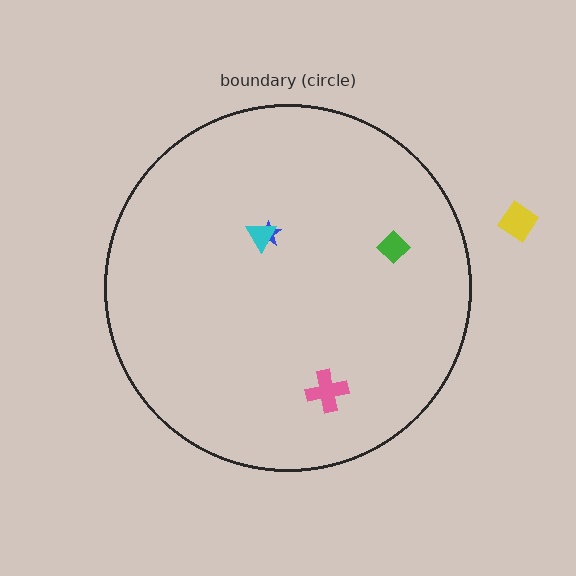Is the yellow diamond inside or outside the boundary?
Outside.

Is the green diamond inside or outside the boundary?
Inside.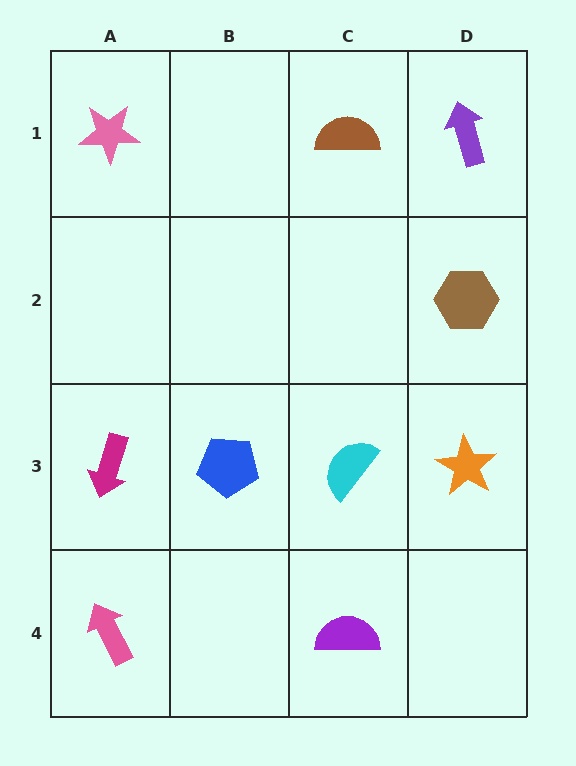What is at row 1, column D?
A purple arrow.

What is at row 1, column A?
A pink star.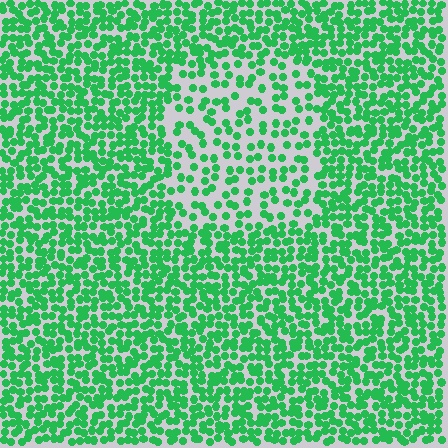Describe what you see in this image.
The image contains small green elements arranged at two different densities. A rectangle-shaped region is visible where the elements are less densely packed than the surrounding area.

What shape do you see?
I see a rectangle.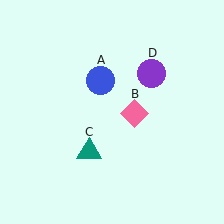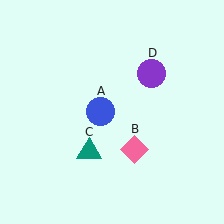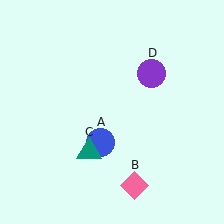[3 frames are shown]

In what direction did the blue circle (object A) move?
The blue circle (object A) moved down.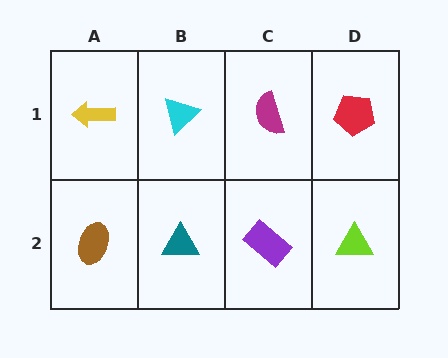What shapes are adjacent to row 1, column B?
A teal triangle (row 2, column B), a yellow arrow (row 1, column A), a magenta semicircle (row 1, column C).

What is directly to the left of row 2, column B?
A brown ellipse.